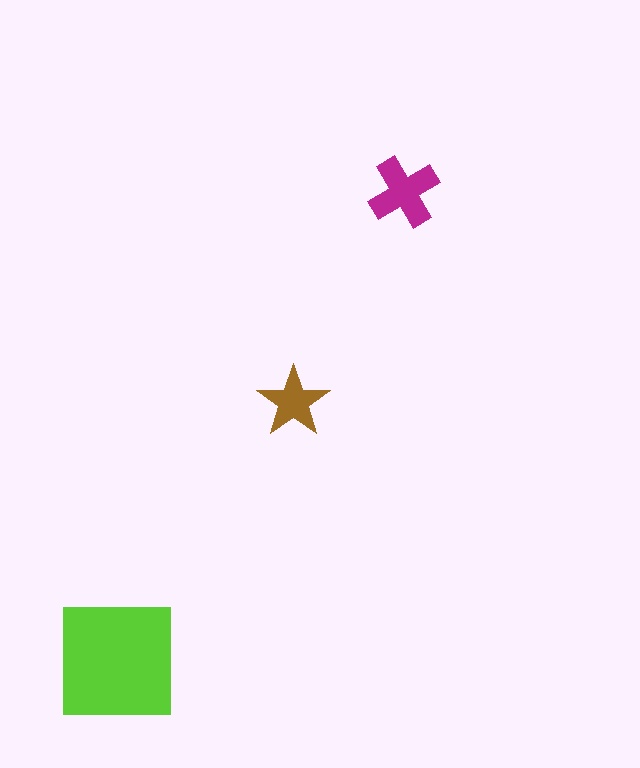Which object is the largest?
The lime square.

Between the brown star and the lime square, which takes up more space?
The lime square.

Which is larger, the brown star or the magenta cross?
The magenta cross.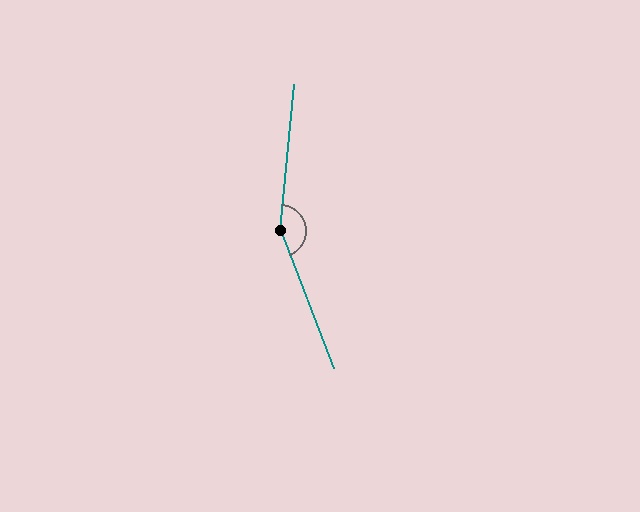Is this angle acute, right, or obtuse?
It is obtuse.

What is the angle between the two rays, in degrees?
Approximately 154 degrees.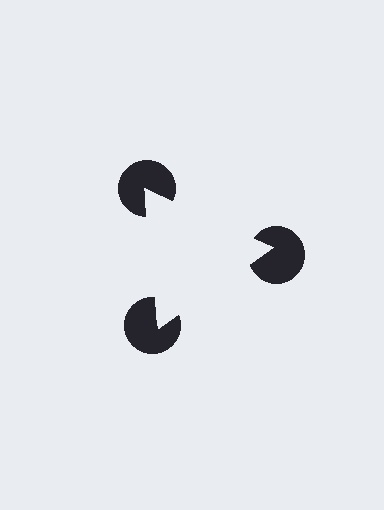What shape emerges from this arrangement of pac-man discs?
An illusory triangle — its edges are inferred from the aligned wedge cuts in the pac-man discs, not physically drawn.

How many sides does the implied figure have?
3 sides.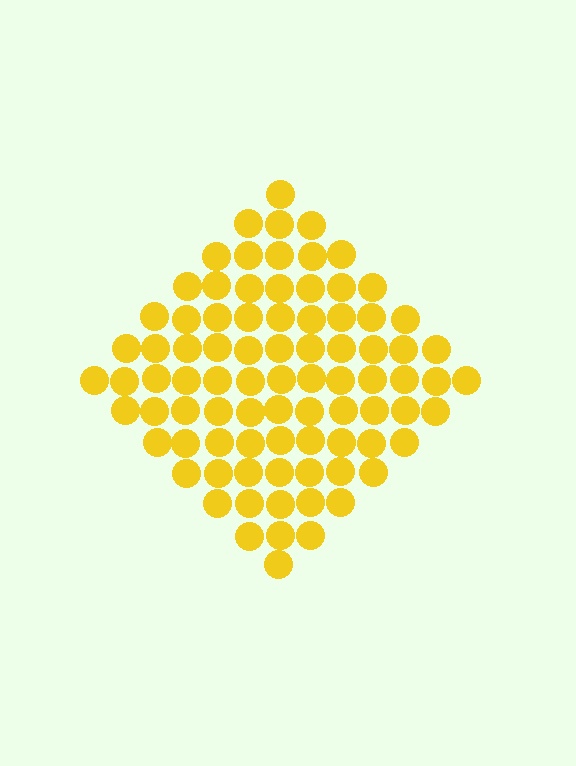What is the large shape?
The large shape is a diamond.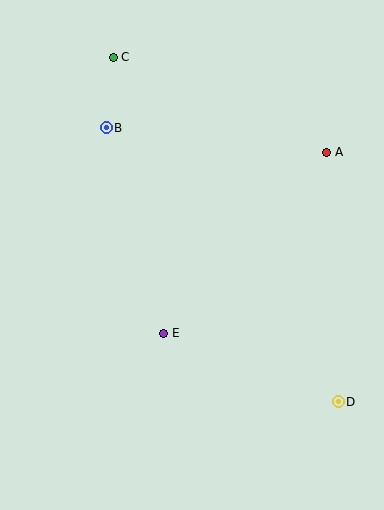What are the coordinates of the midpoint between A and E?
The midpoint between A and E is at (245, 243).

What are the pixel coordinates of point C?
Point C is at (113, 57).